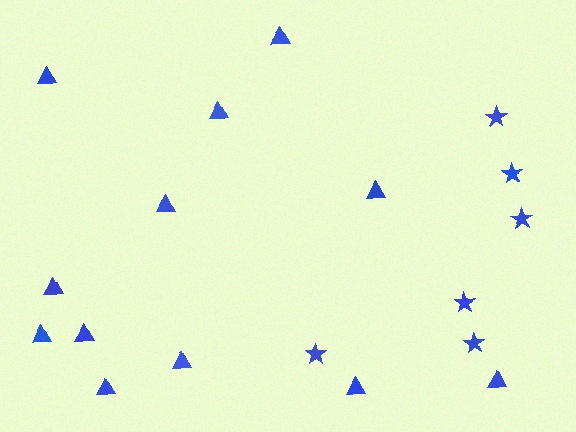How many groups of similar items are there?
There are 2 groups: one group of stars (6) and one group of triangles (12).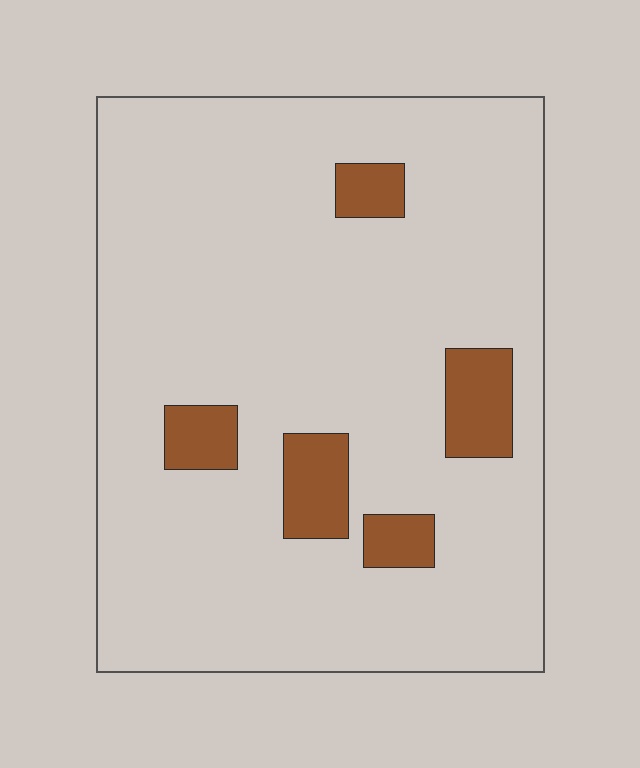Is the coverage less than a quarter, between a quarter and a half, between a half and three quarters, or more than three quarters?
Less than a quarter.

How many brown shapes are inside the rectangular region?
5.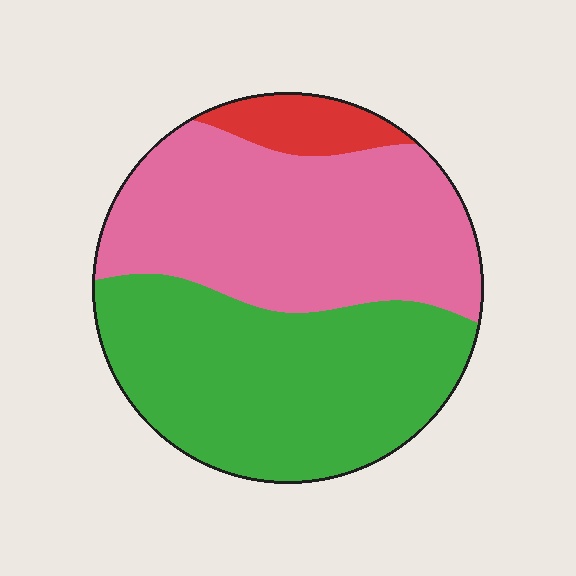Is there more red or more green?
Green.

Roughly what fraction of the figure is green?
Green takes up between a third and a half of the figure.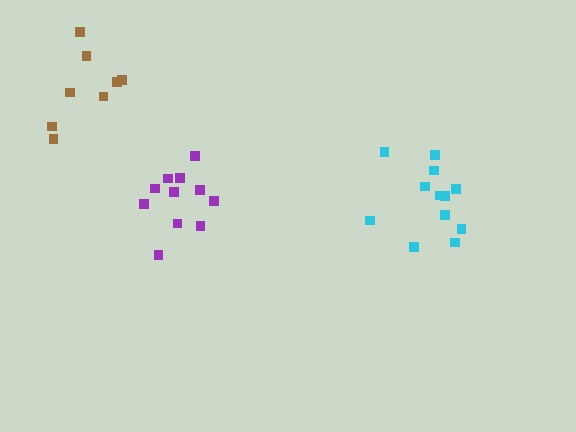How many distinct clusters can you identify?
There are 3 distinct clusters.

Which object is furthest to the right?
The cyan cluster is rightmost.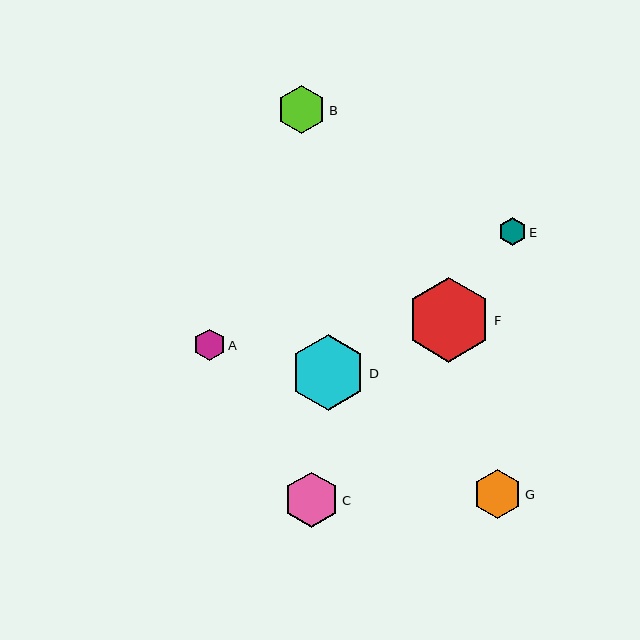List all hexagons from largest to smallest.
From largest to smallest: F, D, C, G, B, A, E.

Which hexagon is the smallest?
Hexagon E is the smallest with a size of approximately 27 pixels.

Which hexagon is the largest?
Hexagon F is the largest with a size of approximately 84 pixels.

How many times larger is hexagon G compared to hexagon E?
Hexagon G is approximately 1.8 times the size of hexagon E.